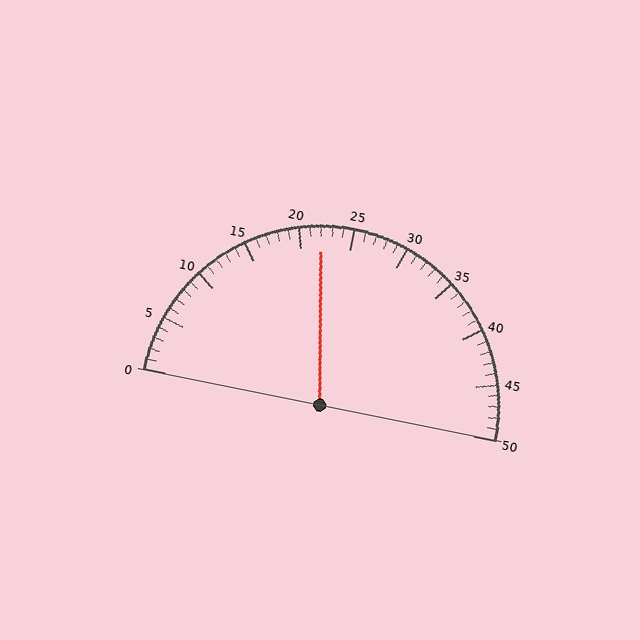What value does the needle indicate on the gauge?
The needle indicates approximately 22.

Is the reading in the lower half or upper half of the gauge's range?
The reading is in the lower half of the range (0 to 50).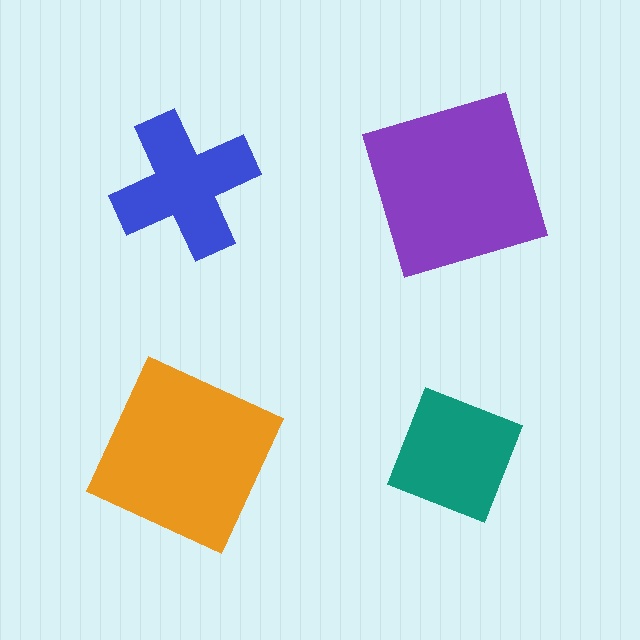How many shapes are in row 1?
2 shapes.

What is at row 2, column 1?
An orange square.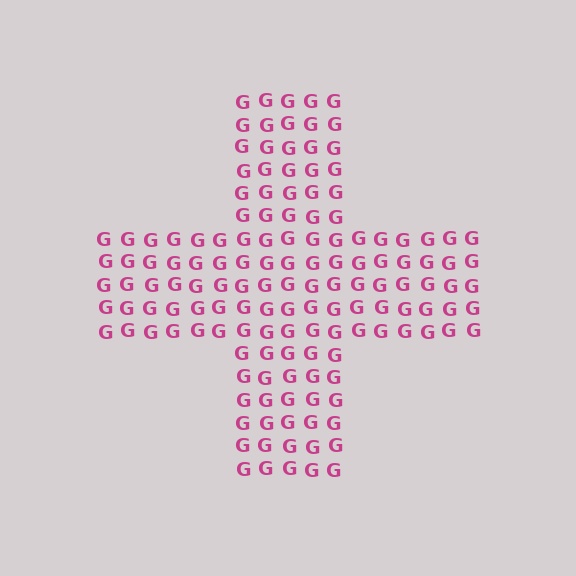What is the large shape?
The large shape is a cross.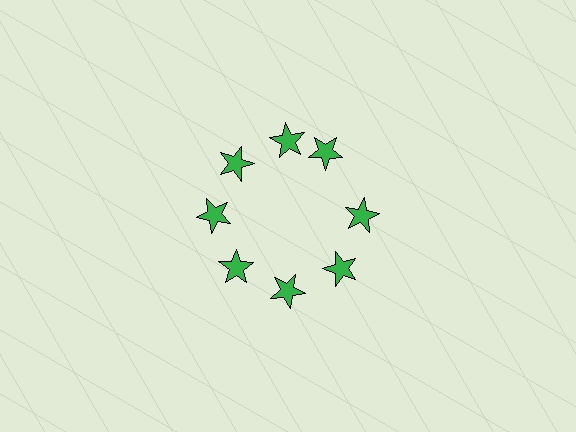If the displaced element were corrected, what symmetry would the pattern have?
It would have 8-fold rotational symmetry — the pattern would map onto itself every 45 degrees.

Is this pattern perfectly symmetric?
No. The 8 green stars are arranged in a ring, but one element near the 2 o'clock position is rotated out of alignment along the ring, breaking the 8-fold rotational symmetry.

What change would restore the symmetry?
The symmetry would be restored by rotating it back into even spacing with its neighbors so that all 8 stars sit at equal angles and equal distance from the center.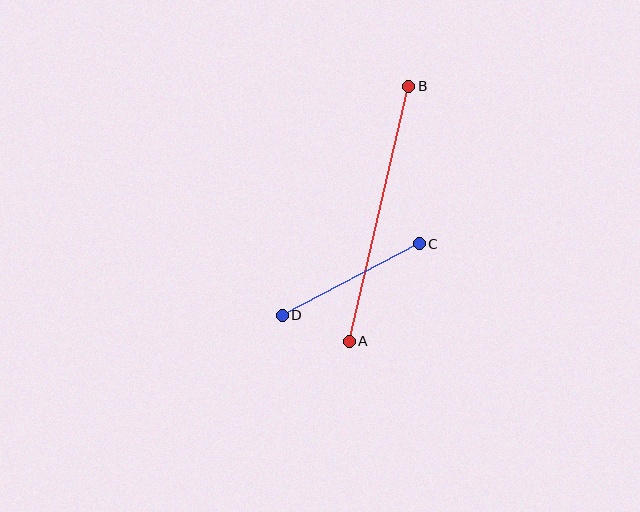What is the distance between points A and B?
The distance is approximately 262 pixels.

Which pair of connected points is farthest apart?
Points A and B are farthest apart.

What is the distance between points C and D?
The distance is approximately 155 pixels.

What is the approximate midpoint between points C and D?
The midpoint is at approximately (351, 280) pixels.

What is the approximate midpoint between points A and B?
The midpoint is at approximately (379, 214) pixels.